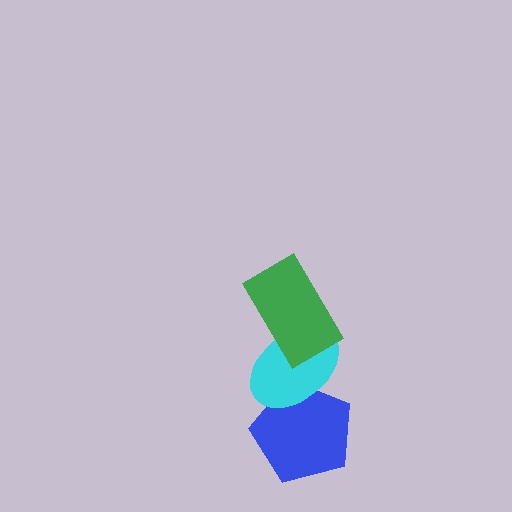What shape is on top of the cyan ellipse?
The green rectangle is on top of the cyan ellipse.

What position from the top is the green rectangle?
The green rectangle is 1st from the top.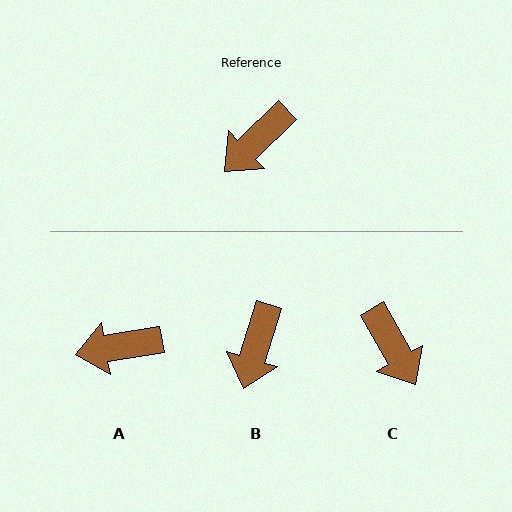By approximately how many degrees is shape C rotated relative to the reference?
Approximately 76 degrees counter-clockwise.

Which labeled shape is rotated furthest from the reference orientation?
C, about 76 degrees away.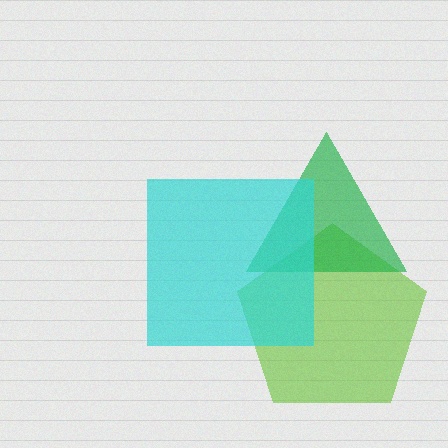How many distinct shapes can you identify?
There are 3 distinct shapes: a lime pentagon, a green triangle, a cyan square.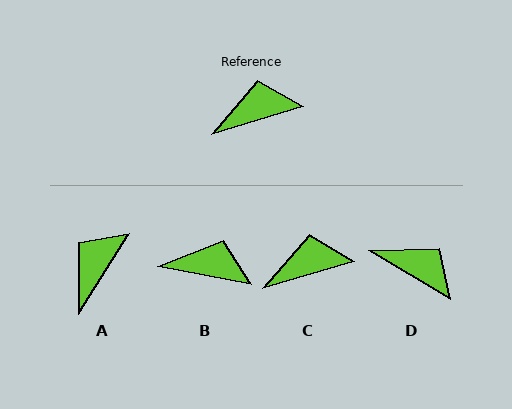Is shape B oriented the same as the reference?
No, it is off by about 28 degrees.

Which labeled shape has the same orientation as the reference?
C.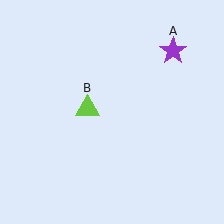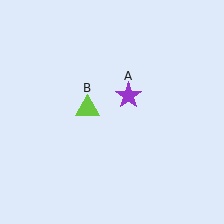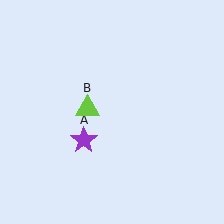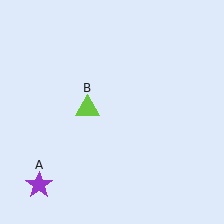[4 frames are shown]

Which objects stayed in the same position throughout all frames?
Lime triangle (object B) remained stationary.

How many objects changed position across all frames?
1 object changed position: purple star (object A).